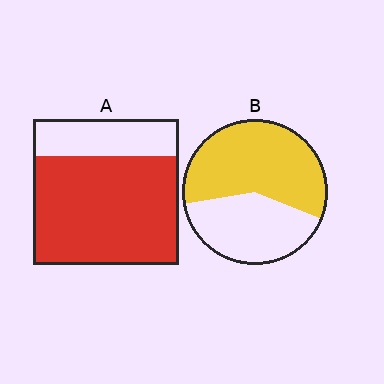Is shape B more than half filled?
Yes.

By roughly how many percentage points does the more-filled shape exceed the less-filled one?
By roughly 15 percentage points (A over B).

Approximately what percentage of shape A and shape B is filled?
A is approximately 75% and B is approximately 60%.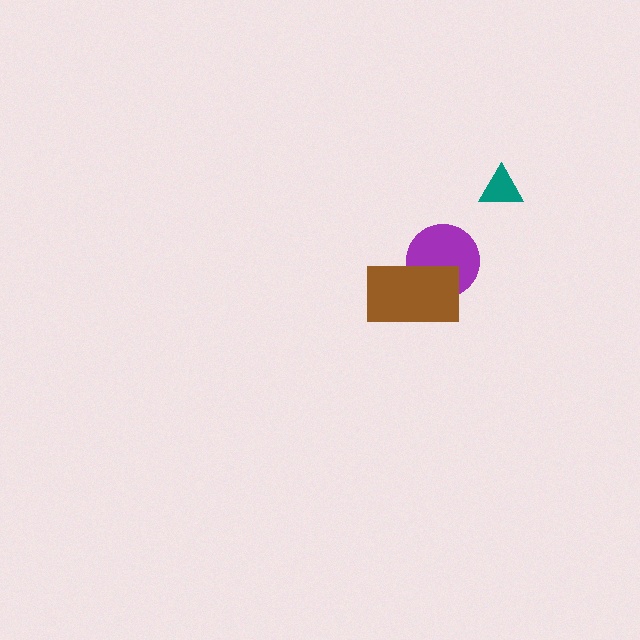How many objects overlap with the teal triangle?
0 objects overlap with the teal triangle.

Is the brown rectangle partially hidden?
No, no other shape covers it.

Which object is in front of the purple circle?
The brown rectangle is in front of the purple circle.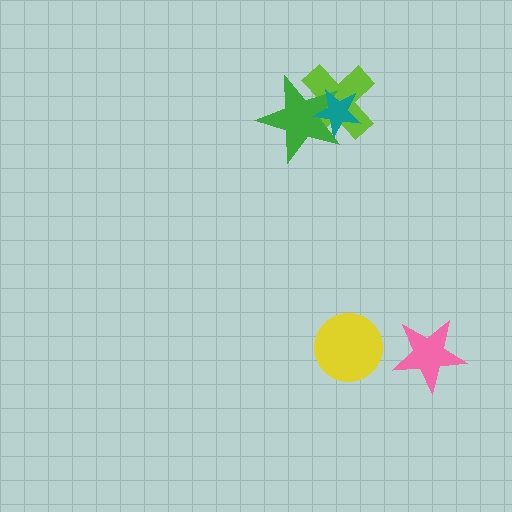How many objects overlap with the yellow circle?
0 objects overlap with the yellow circle.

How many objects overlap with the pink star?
0 objects overlap with the pink star.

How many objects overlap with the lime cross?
2 objects overlap with the lime cross.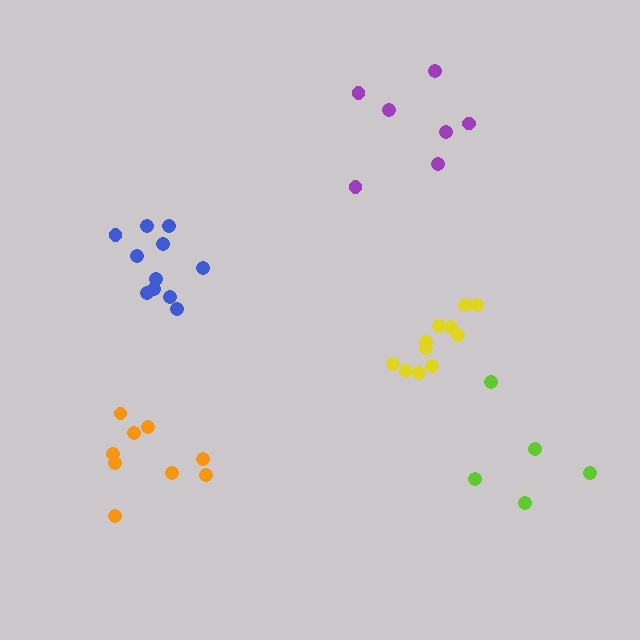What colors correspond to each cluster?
The clusters are colored: yellow, orange, blue, purple, lime.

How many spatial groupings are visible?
There are 5 spatial groupings.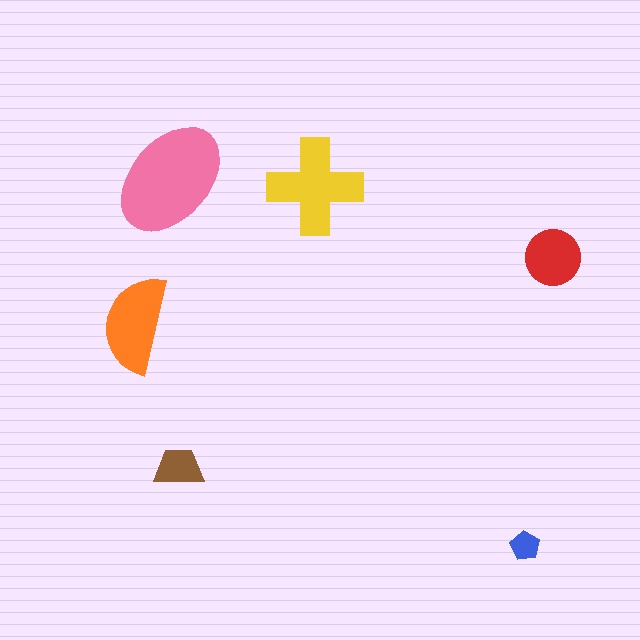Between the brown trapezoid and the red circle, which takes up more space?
The red circle.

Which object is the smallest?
The blue pentagon.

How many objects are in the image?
There are 6 objects in the image.